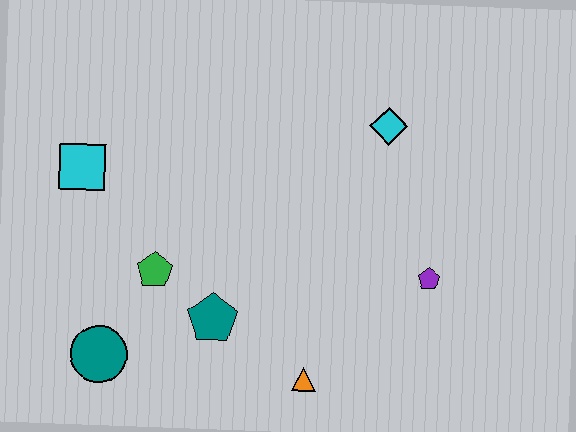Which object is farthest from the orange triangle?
The cyan square is farthest from the orange triangle.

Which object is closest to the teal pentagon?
The green pentagon is closest to the teal pentagon.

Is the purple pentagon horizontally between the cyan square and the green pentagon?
No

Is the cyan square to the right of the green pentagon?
No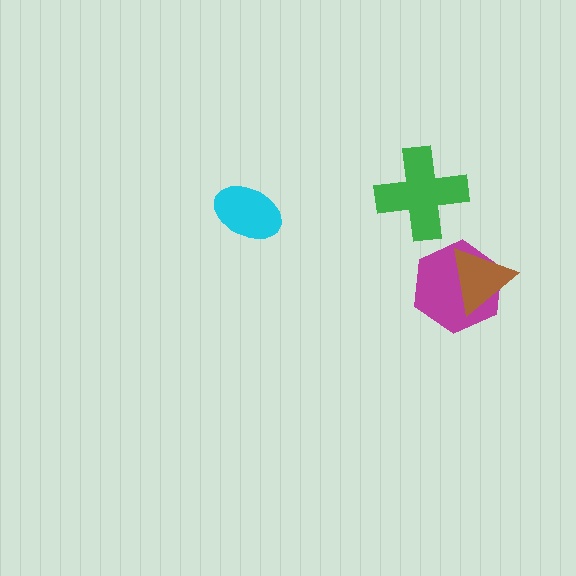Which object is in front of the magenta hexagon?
The brown triangle is in front of the magenta hexagon.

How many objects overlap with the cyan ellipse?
0 objects overlap with the cyan ellipse.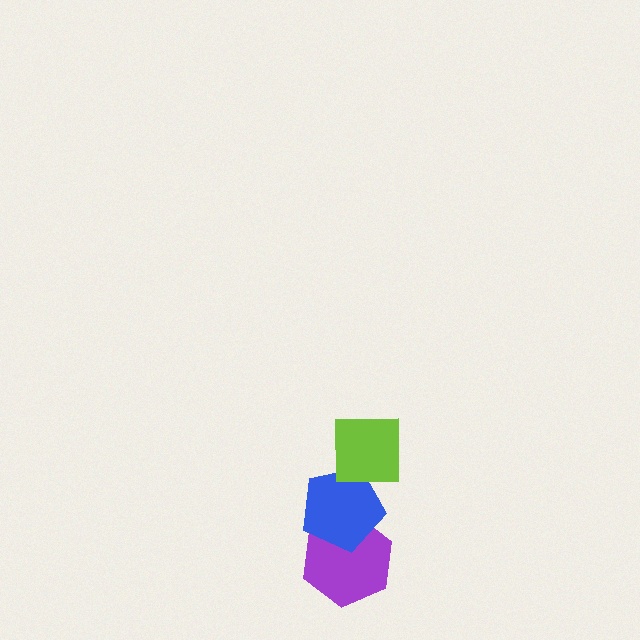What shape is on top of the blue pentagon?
The lime square is on top of the blue pentagon.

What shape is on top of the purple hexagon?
The blue pentagon is on top of the purple hexagon.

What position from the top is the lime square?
The lime square is 1st from the top.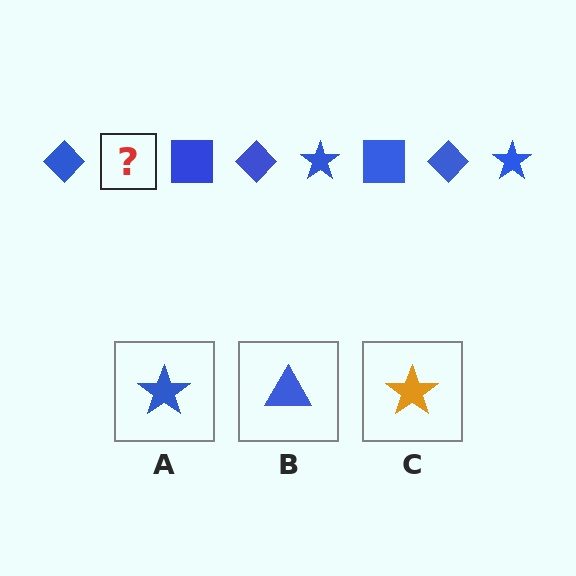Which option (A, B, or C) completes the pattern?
A.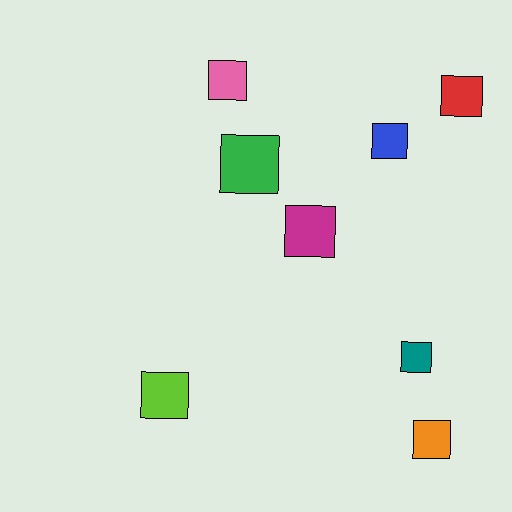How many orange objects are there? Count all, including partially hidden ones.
There is 1 orange object.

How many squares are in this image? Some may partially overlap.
There are 8 squares.